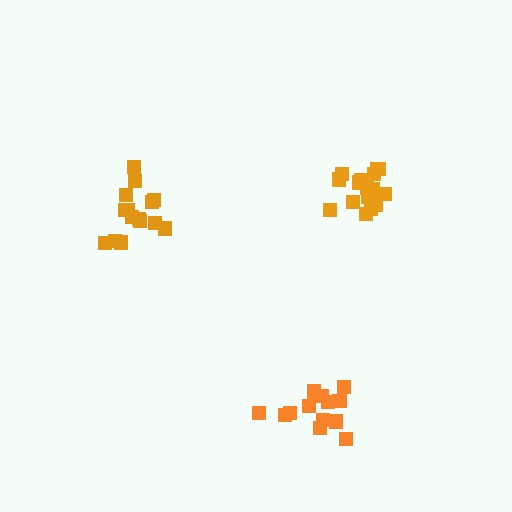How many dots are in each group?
Group 1: 17 dots, Group 2: 15 dots, Group 3: 13 dots (45 total).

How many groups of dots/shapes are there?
There are 3 groups.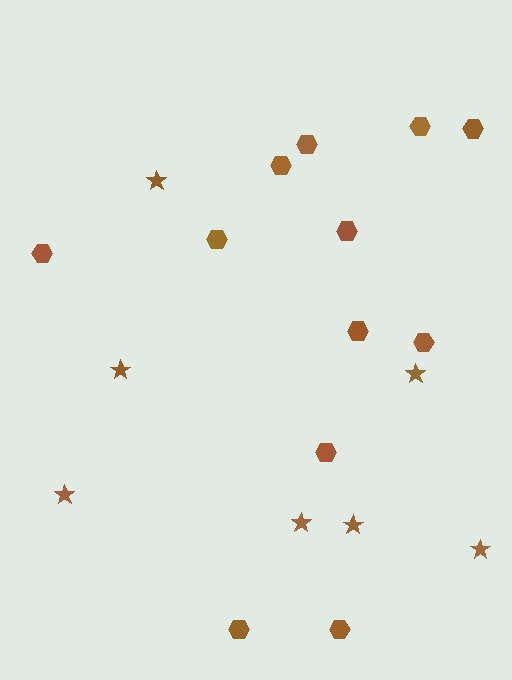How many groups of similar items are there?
There are 2 groups: one group of stars (7) and one group of hexagons (12).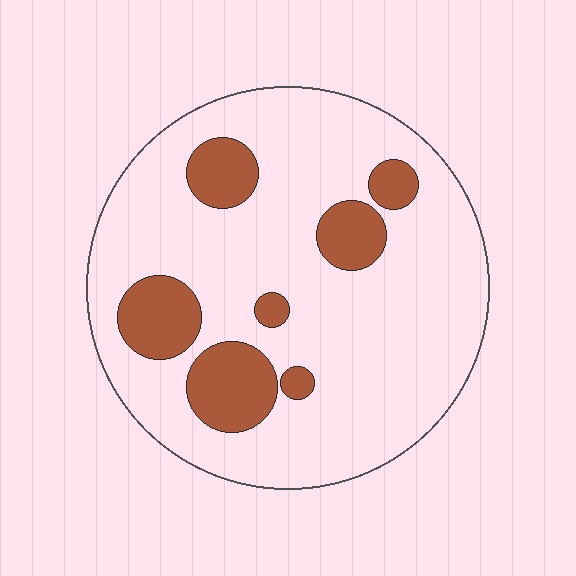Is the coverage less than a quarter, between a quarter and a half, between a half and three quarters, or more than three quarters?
Less than a quarter.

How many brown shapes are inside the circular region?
7.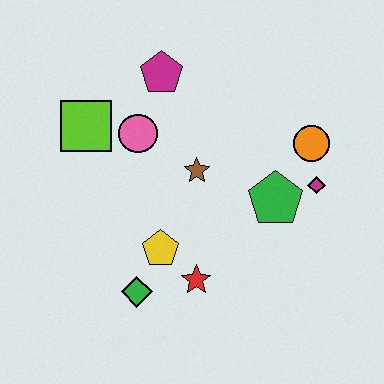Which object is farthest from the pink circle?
The magenta diamond is farthest from the pink circle.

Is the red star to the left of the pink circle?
No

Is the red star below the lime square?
Yes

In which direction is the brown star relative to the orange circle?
The brown star is to the left of the orange circle.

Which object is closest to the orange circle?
The magenta diamond is closest to the orange circle.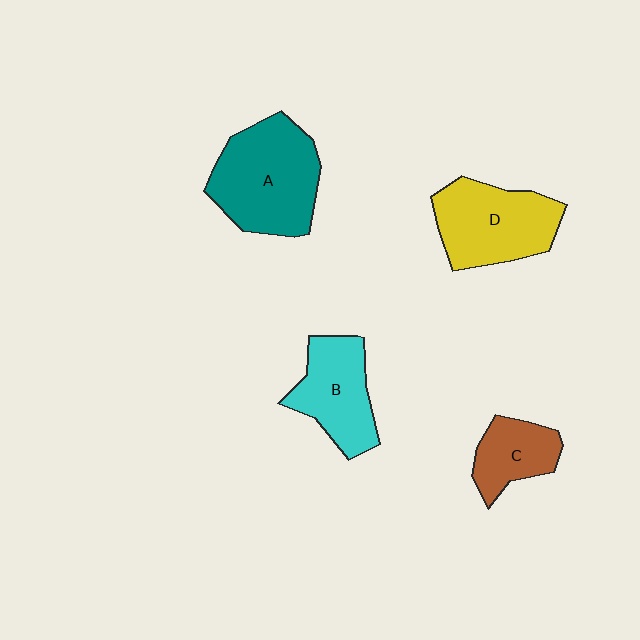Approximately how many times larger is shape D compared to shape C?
Approximately 1.7 times.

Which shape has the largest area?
Shape A (teal).